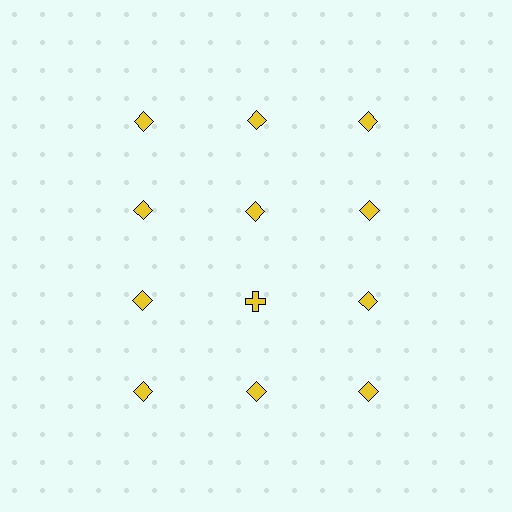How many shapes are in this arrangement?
There are 12 shapes arranged in a grid pattern.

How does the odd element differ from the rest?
It has a different shape: cross instead of diamond.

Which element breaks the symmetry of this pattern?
The yellow cross in the third row, second from left column breaks the symmetry. All other shapes are yellow diamonds.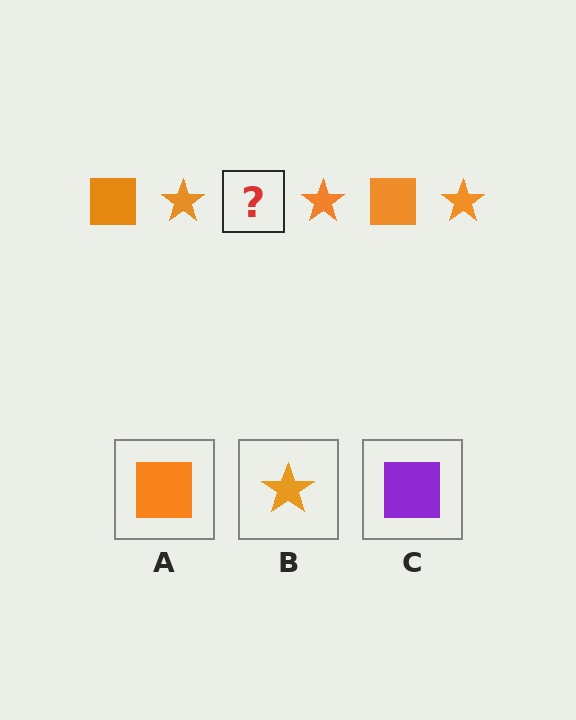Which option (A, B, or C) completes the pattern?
A.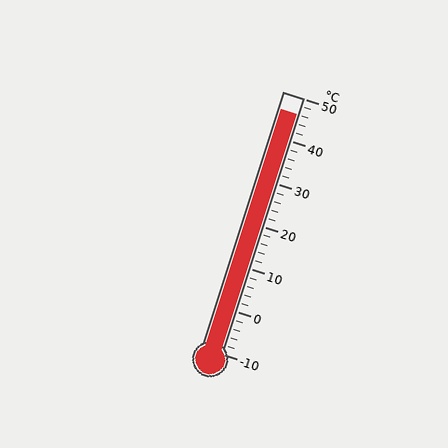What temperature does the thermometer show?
The thermometer shows approximately 46°C.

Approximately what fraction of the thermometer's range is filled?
The thermometer is filled to approximately 95% of its range.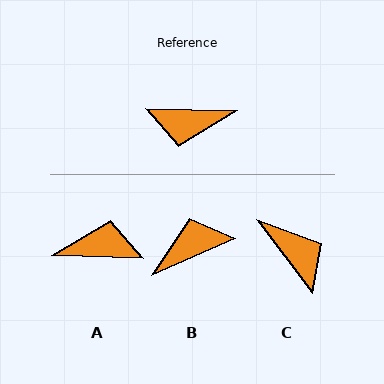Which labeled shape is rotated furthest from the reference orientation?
A, about 179 degrees away.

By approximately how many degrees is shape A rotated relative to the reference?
Approximately 179 degrees counter-clockwise.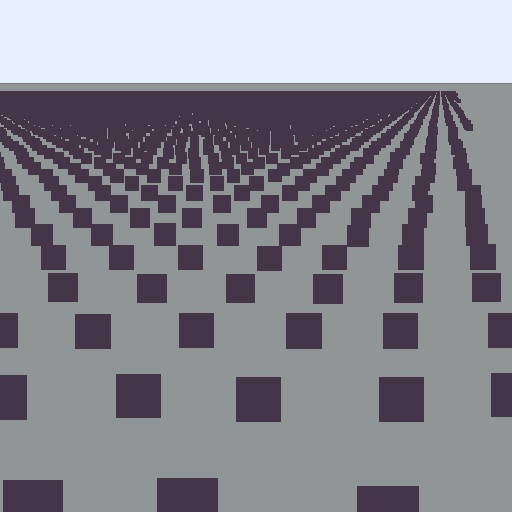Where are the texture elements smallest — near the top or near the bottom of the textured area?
Near the top.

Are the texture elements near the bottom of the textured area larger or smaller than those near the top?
Larger. Near the bottom, elements are closer to the viewer and appear at a bigger on-screen size.